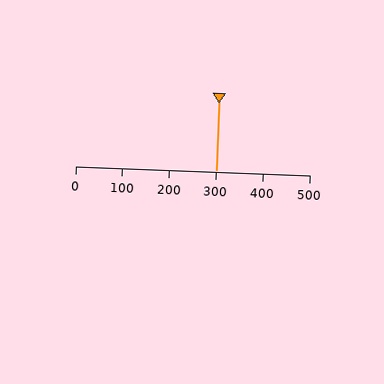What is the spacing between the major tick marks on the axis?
The major ticks are spaced 100 apart.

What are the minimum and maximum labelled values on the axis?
The axis runs from 0 to 500.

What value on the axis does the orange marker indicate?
The marker indicates approximately 300.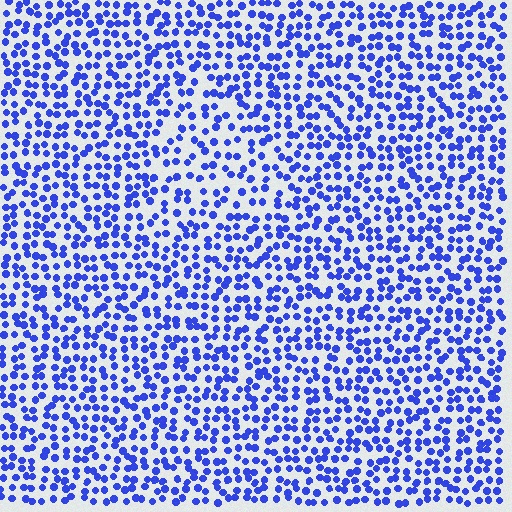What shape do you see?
I see a triangle.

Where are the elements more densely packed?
The elements are more densely packed outside the triangle boundary.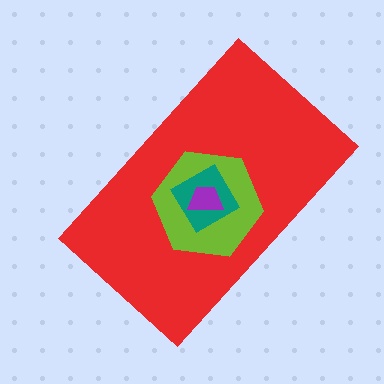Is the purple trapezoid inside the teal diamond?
Yes.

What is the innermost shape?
The purple trapezoid.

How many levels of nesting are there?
4.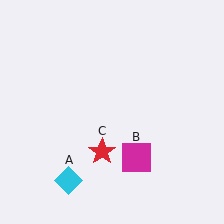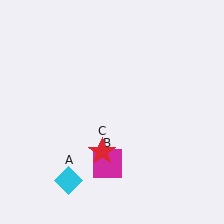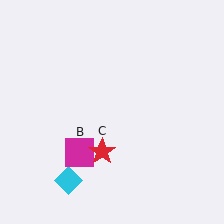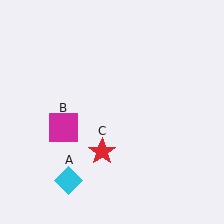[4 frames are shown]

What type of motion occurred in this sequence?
The magenta square (object B) rotated clockwise around the center of the scene.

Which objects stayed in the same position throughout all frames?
Cyan diamond (object A) and red star (object C) remained stationary.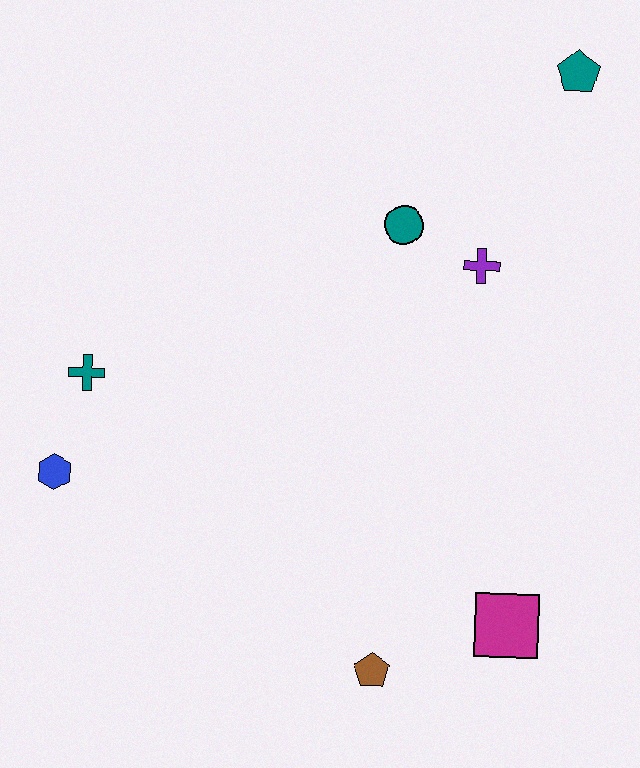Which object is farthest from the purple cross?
The blue hexagon is farthest from the purple cross.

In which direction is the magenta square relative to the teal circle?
The magenta square is below the teal circle.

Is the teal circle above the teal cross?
Yes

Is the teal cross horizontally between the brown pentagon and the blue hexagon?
Yes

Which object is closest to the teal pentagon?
The purple cross is closest to the teal pentagon.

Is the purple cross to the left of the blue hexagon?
No